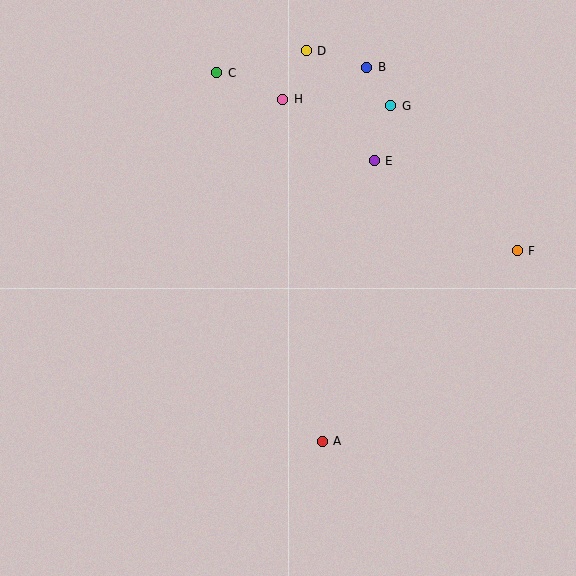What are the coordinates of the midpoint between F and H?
The midpoint between F and H is at (400, 175).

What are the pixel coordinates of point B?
Point B is at (367, 67).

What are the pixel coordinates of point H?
Point H is at (283, 99).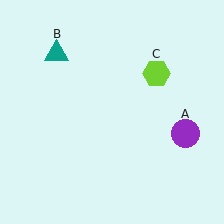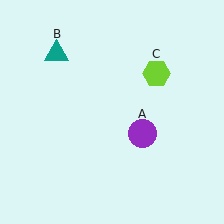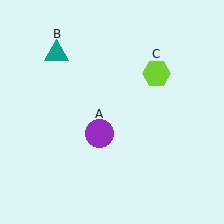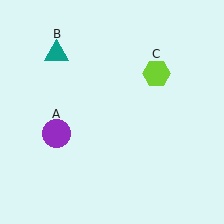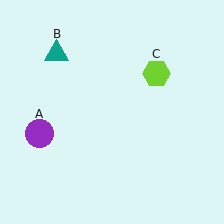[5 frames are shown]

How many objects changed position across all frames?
1 object changed position: purple circle (object A).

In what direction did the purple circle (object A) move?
The purple circle (object A) moved left.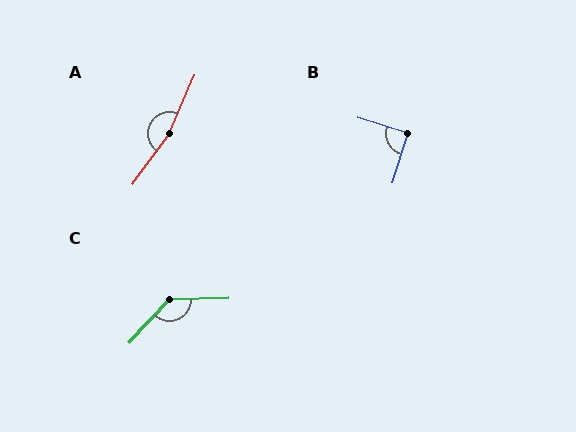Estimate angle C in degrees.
Approximately 134 degrees.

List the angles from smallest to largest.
B (90°), C (134°), A (168°).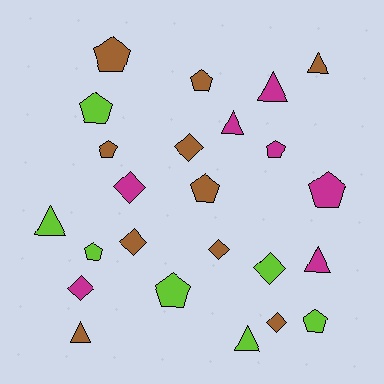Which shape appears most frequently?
Pentagon, with 10 objects.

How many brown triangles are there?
There are 2 brown triangles.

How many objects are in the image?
There are 24 objects.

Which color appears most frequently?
Brown, with 10 objects.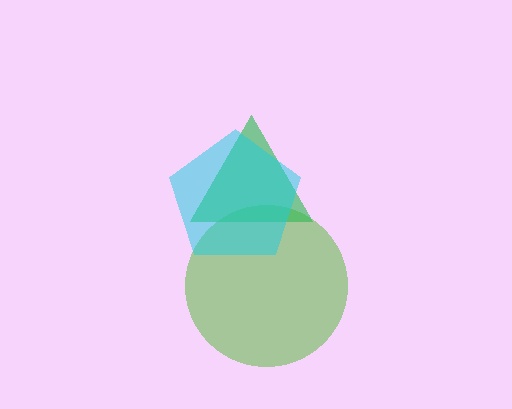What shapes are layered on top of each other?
The layered shapes are: a lime circle, a green triangle, a cyan pentagon.